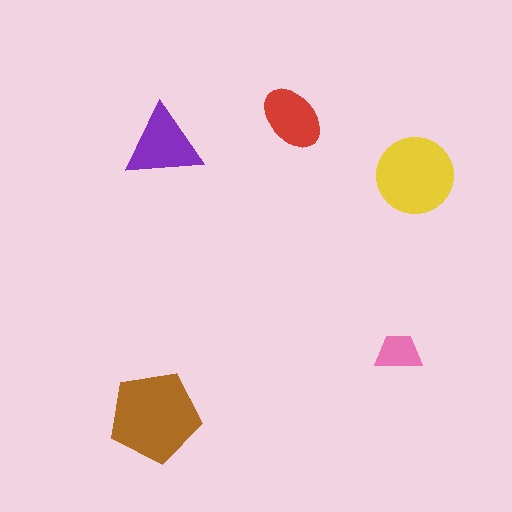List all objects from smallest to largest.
The pink trapezoid, the red ellipse, the purple triangle, the yellow circle, the brown pentagon.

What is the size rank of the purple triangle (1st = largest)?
3rd.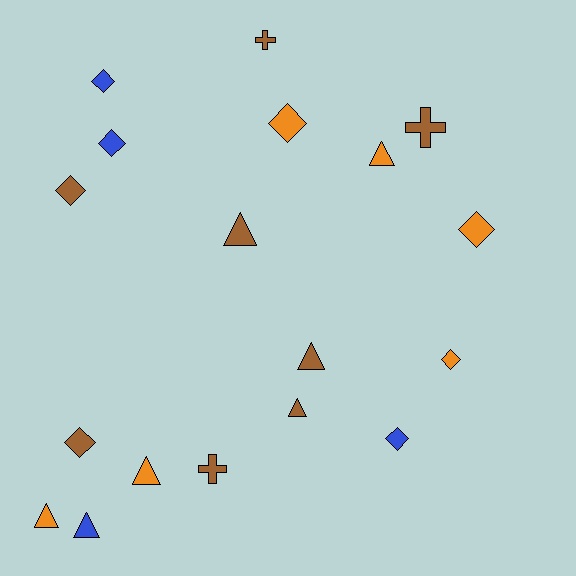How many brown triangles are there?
There are 3 brown triangles.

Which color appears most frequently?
Brown, with 8 objects.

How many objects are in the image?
There are 18 objects.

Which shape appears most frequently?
Diamond, with 8 objects.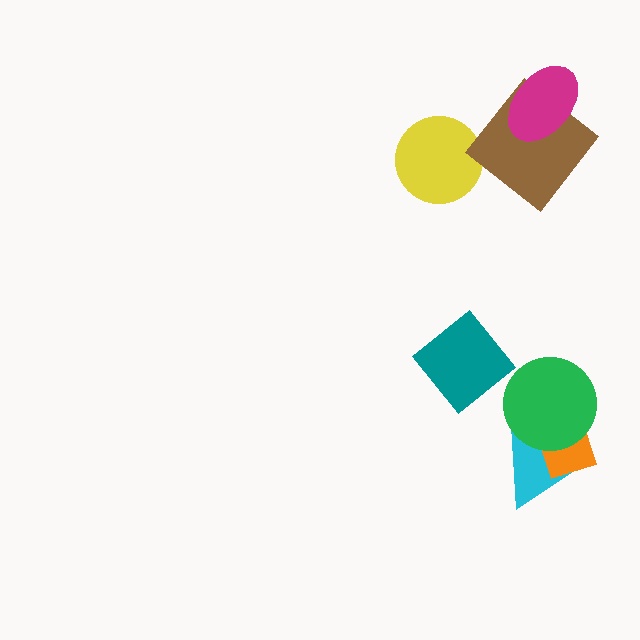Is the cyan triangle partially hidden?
Yes, it is partially covered by another shape.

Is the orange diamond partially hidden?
Yes, it is partially covered by another shape.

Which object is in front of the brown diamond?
The magenta ellipse is in front of the brown diamond.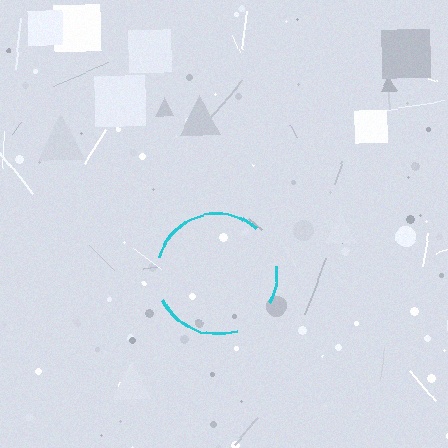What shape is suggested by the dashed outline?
The dashed outline suggests a circle.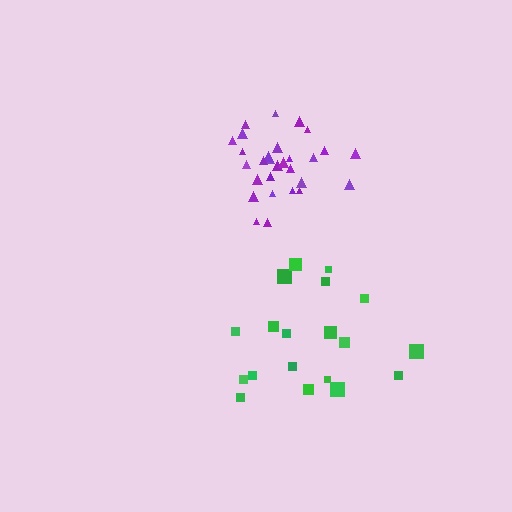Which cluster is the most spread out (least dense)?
Green.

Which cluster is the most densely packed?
Purple.